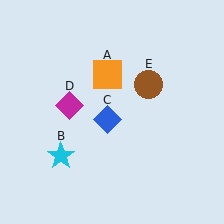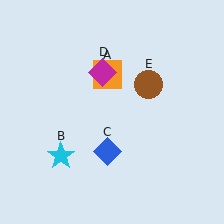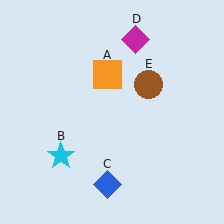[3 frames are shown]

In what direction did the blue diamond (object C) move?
The blue diamond (object C) moved down.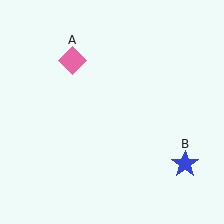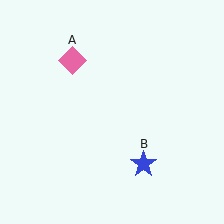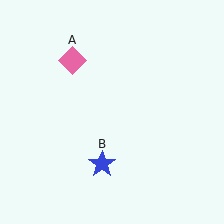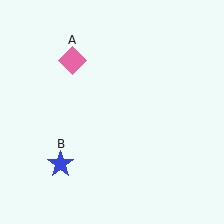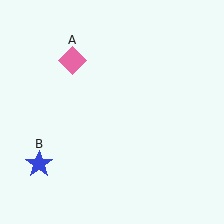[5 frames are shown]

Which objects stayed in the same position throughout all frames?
Pink diamond (object A) remained stationary.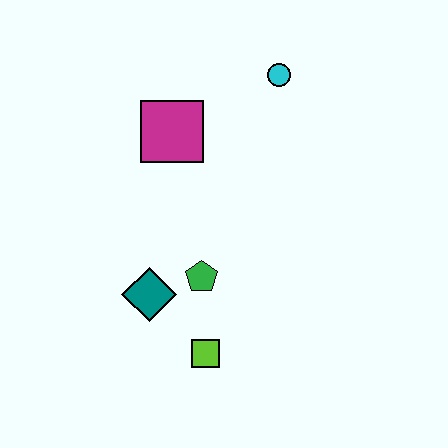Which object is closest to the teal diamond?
The green pentagon is closest to the teal diamond.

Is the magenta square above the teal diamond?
Yes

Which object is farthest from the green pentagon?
The cyan circle is farthest from the green pentagon.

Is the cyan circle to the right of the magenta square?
Yes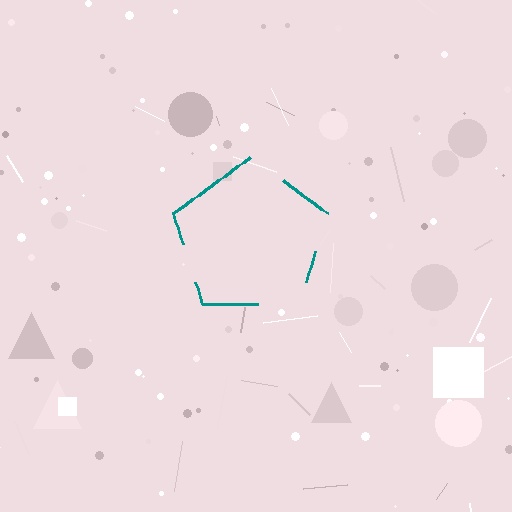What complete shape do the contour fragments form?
The contour fragments form a pentagon.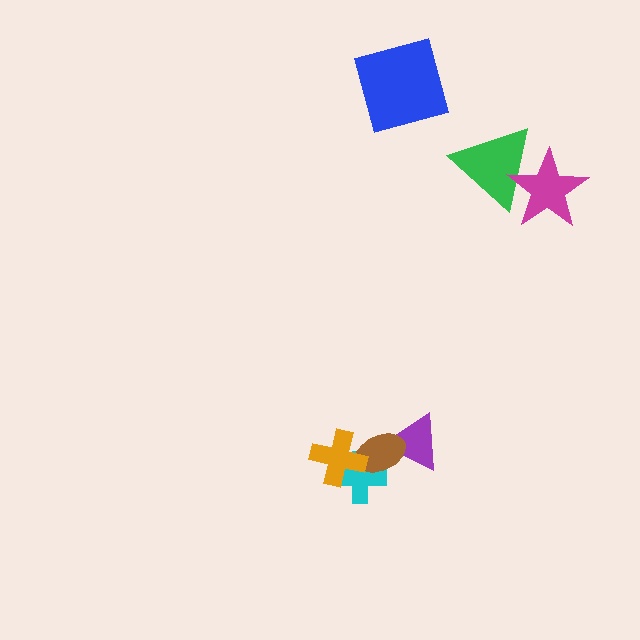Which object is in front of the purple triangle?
The brown ellipse is in front of the purple triangle.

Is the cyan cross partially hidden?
Yes, it is partially covered by another shape.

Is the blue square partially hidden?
No, no other shape covers it.